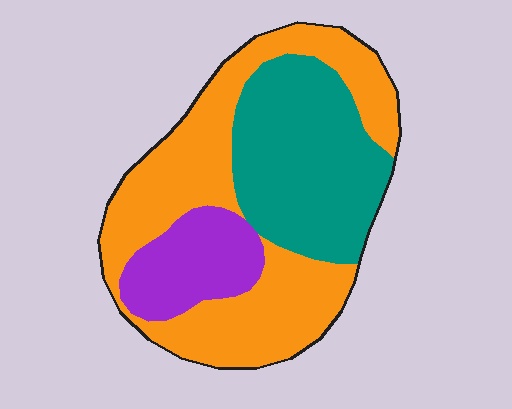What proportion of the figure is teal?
Teal covers roughly 35% of the figure.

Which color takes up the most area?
Orange, at roughly 50%.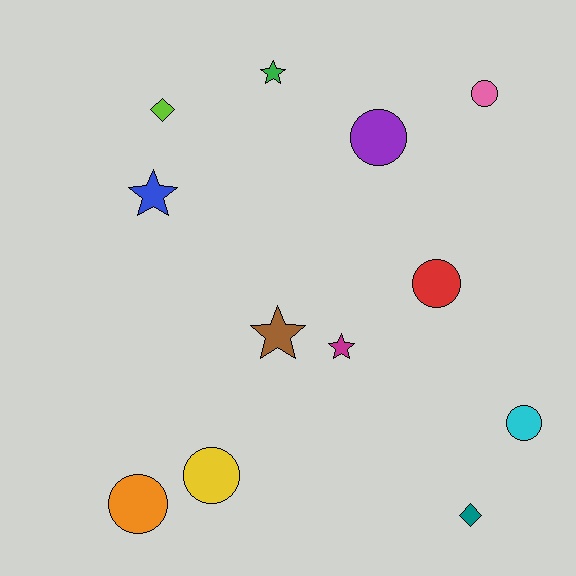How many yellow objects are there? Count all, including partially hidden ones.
There is 1 yellow object.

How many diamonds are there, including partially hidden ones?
There are 2 diamonds.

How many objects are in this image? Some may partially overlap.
There are 12 objects.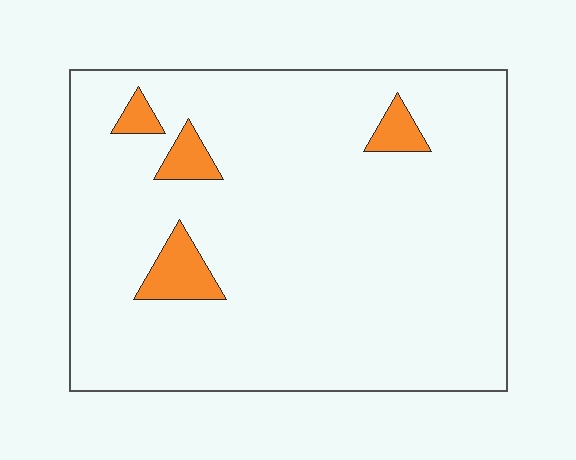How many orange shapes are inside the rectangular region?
4.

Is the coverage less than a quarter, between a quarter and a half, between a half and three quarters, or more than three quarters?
Less than a quarter.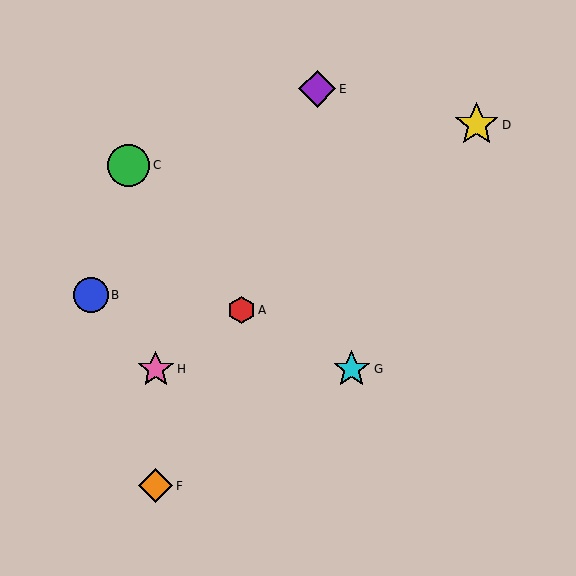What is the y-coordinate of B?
Object B is at y≈295.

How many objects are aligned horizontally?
2 objects (G, H) are aligned horizontally.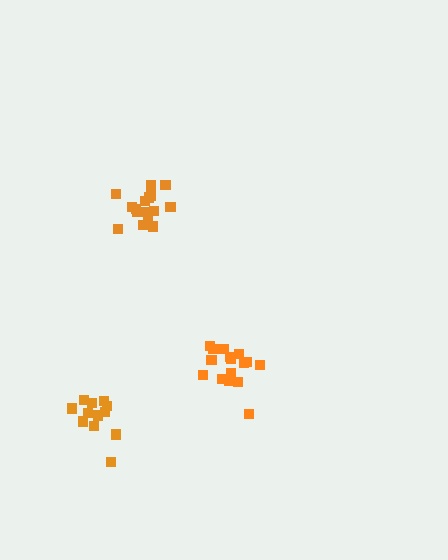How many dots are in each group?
Group 1: 16 dots, Group 2: 16 dots, Group 3: 12 dots (44 total).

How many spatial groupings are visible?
There are 3 spatial groupings.